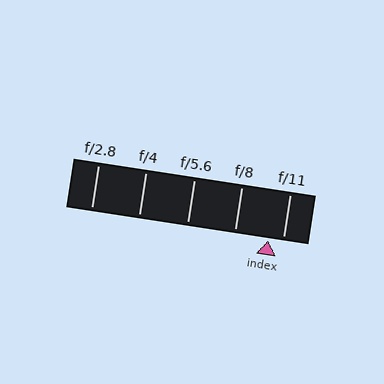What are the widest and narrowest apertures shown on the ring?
The widest aperture shown is f/2.8 and the narrowest is f/11.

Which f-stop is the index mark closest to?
The index mark is closest to f/11.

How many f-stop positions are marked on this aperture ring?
There are 5 f-stop positions marked.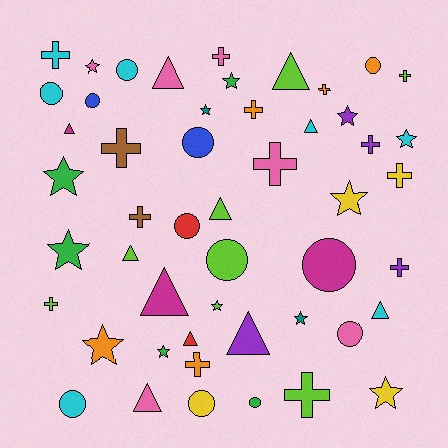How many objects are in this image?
There are 50 objects.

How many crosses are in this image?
There are 14 crosses.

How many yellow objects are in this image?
There are 4 yellow objects.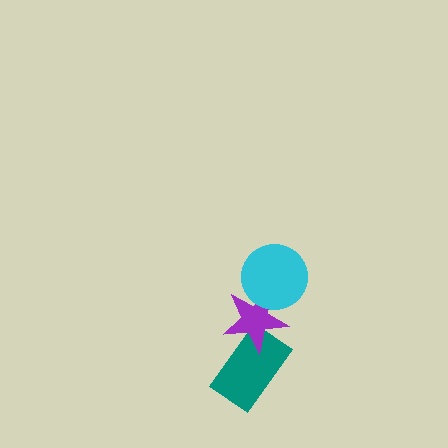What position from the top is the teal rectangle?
The teal rectangle is 3rd from the top.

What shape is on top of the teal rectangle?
The purple star is on top of the teal rectangle.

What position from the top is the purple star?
The purple star is 2nd from the top.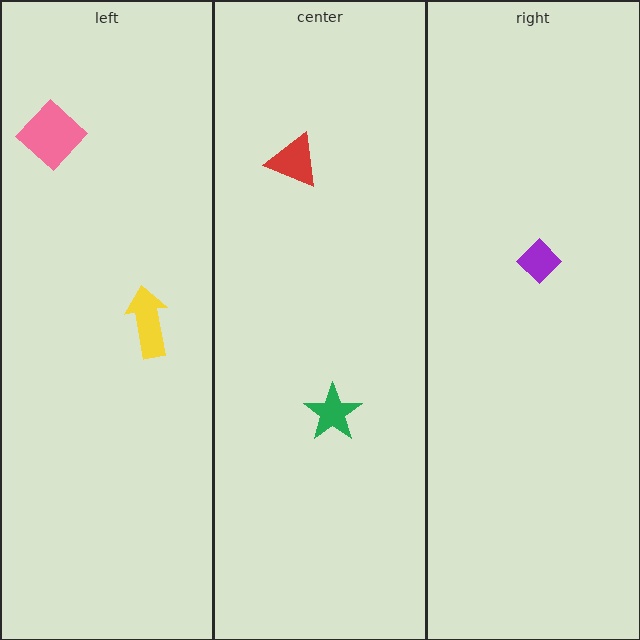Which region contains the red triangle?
The center region.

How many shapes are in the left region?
2.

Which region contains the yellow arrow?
The left region.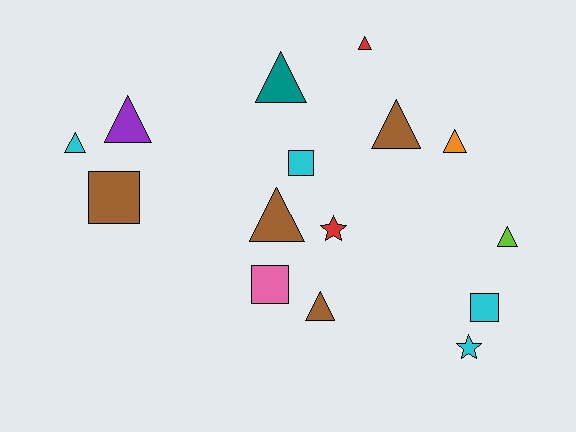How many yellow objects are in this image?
There are no yellow objects.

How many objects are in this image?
There are 15 objects.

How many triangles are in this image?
There are 9 triangles.